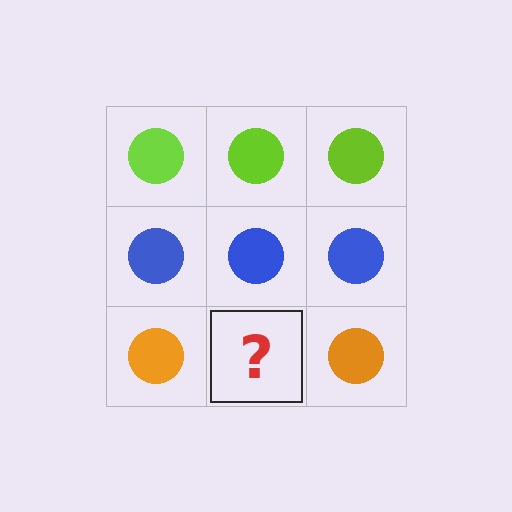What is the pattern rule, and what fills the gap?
The rule is that each row has a consistent color. The gap should be filled with an orange circle.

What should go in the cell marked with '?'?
The missing cell should contain an orange circle.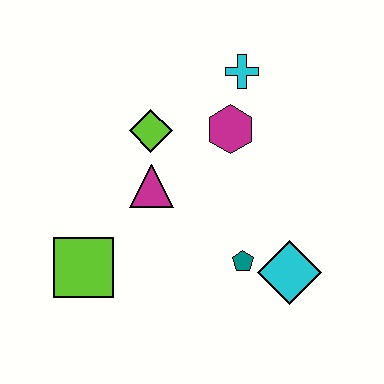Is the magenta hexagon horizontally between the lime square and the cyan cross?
Yes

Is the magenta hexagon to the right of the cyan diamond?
No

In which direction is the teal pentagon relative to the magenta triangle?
The teal pentagon is to the right of the magenta triangle.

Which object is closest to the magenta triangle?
The lime diamond is closest to the magenta triangle.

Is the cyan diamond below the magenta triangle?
Yes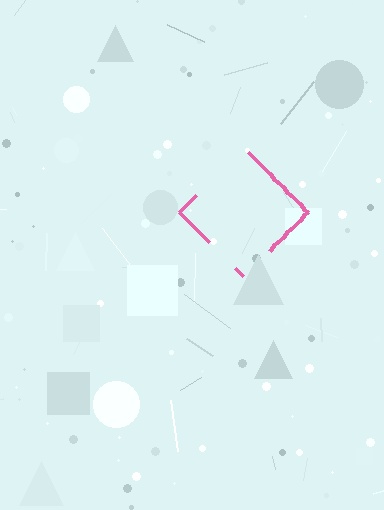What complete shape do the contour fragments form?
The contour fragments form a diamond.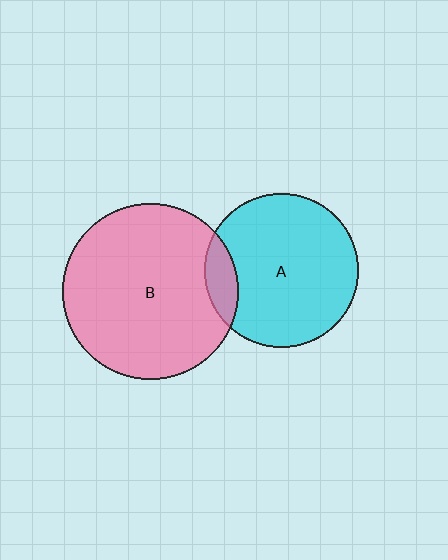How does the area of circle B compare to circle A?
Approximately 1.3 times.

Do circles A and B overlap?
Yes.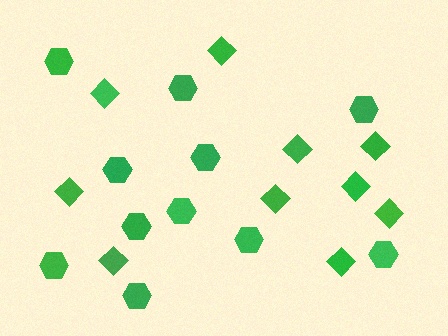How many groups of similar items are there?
There are 2 groups: one group of hexagons (11) and one group of diamonds (10).